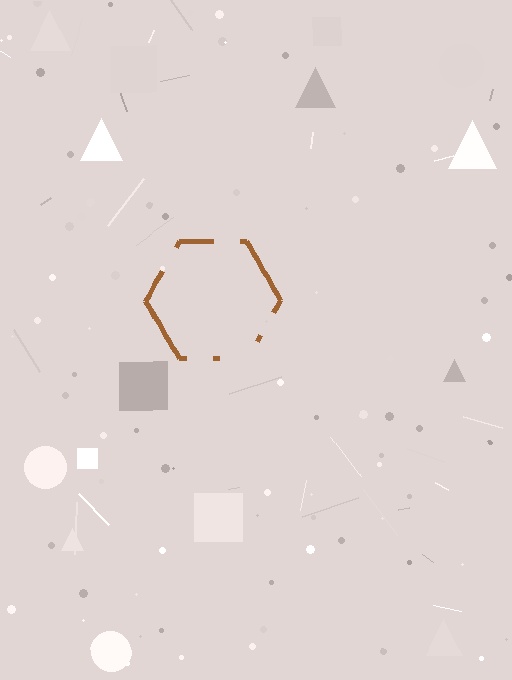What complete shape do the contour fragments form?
The contour fragments form a hexagon.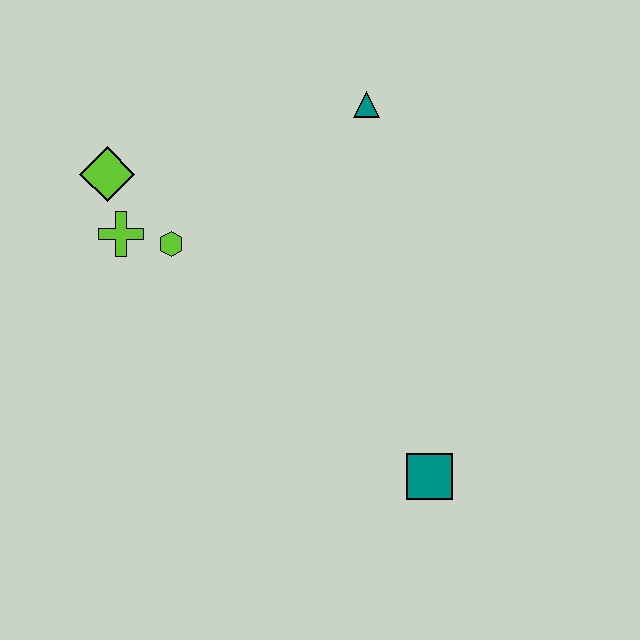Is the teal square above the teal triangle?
No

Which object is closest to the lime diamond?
The lime cross is closest to the lime diamond.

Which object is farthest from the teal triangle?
The teal square is farthest from the teal triangle.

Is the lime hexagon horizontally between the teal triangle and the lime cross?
Yes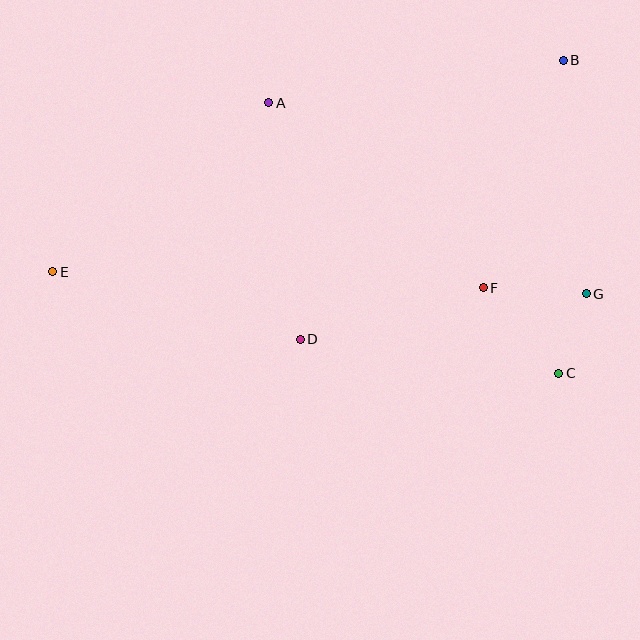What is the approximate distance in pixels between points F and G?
The distance between F and G is approximately 103 pixels.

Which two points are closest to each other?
Points C and G are closest to each other.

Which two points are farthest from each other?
Points B and E are farthest from each other.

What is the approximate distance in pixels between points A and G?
The distance between A and G is approximately 370 pixels.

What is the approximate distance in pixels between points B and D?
The distance between B and D is approximately 383 pixels.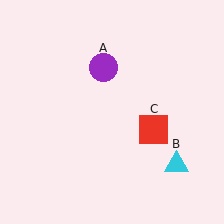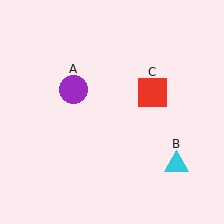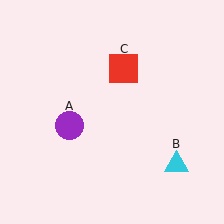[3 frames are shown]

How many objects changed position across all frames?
2 objects changed position: purple circle (object A), red square (object C).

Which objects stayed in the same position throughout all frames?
Cyan triangle (object B) remained stationary.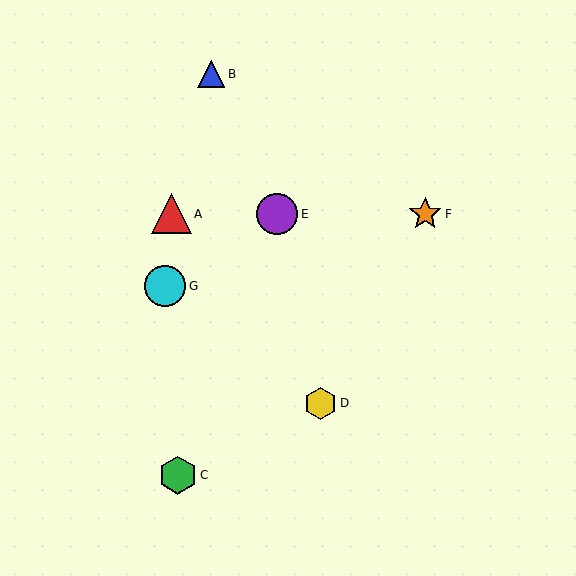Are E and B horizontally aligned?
No, E is at y≈214 and B is at y≈74.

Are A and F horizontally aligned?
Yes, both are at y≈214.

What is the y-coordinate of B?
Object B is at y≈74.